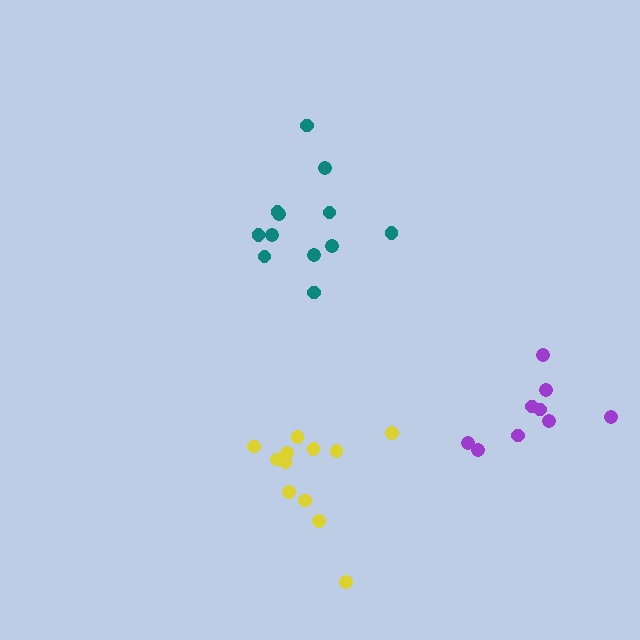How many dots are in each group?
Group 1: 9 dots, Group 2: 12 dots, Group 3: 12 dots (33 total).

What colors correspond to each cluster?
The clusters are colored: purple, teal, yellow.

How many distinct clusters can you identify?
There are 3 distinct clusters.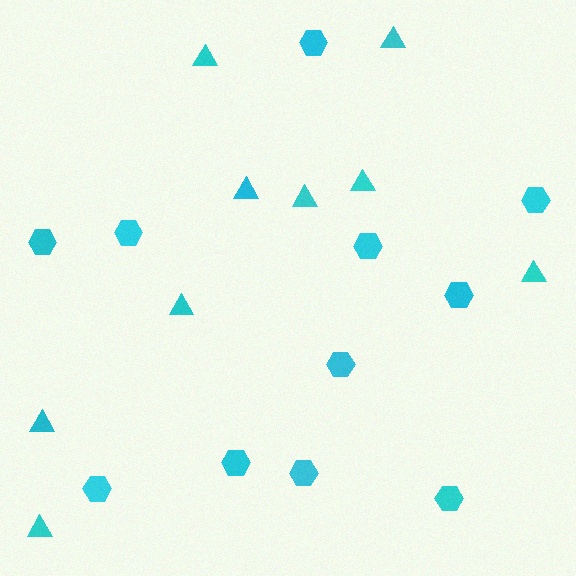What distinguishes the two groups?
There are 2 groups: one group of hexagons (11) and one group of triangles (9).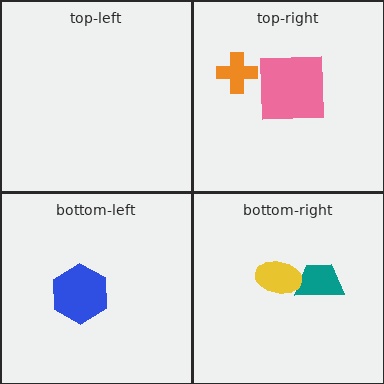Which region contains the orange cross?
The top-right region.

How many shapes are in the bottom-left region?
1.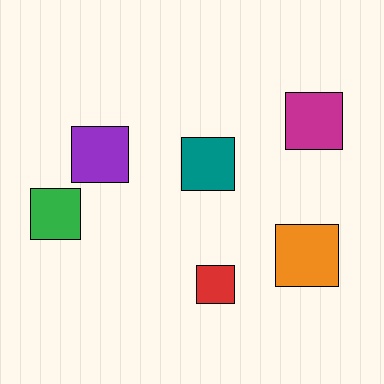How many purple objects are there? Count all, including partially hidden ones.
There is 1 purple object.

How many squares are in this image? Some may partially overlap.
There are 6 squares.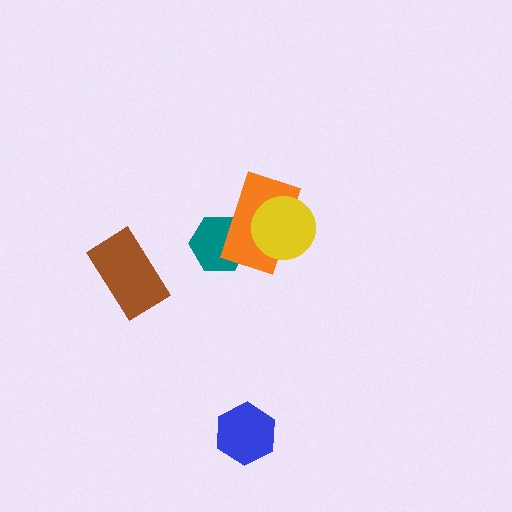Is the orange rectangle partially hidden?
Yes, it is partially covered by another shape.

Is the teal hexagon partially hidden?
Yes, it is partially covered by another shape.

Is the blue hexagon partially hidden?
No, no other shape covers it.